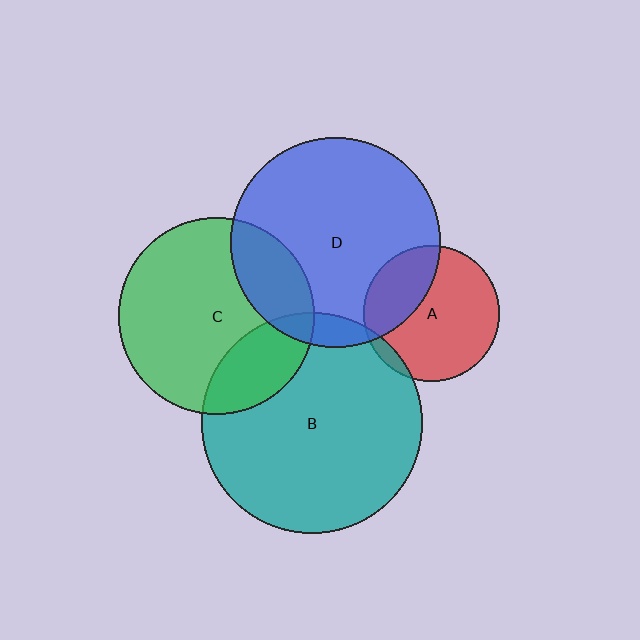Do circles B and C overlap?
Yes.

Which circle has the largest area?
Circle B (teal).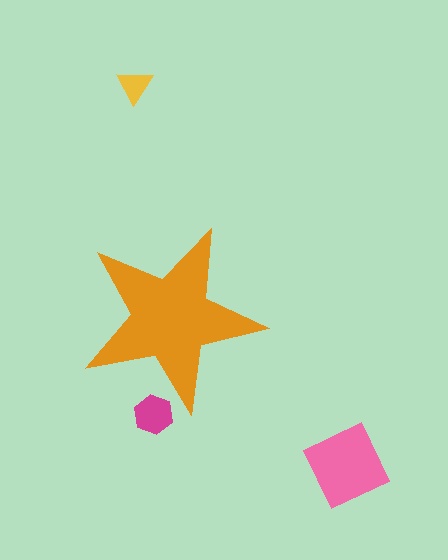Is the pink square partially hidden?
No, the pink square is fully visible.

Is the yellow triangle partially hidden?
No, the yellow triangle is fully visible.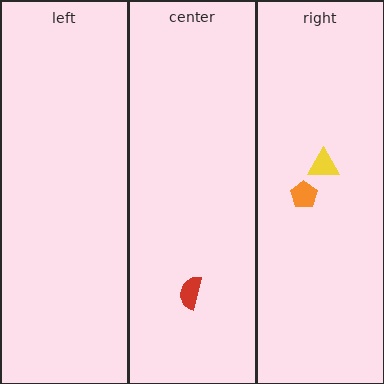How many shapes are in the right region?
2.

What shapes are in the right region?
The orange pentagon, the yellow triangle.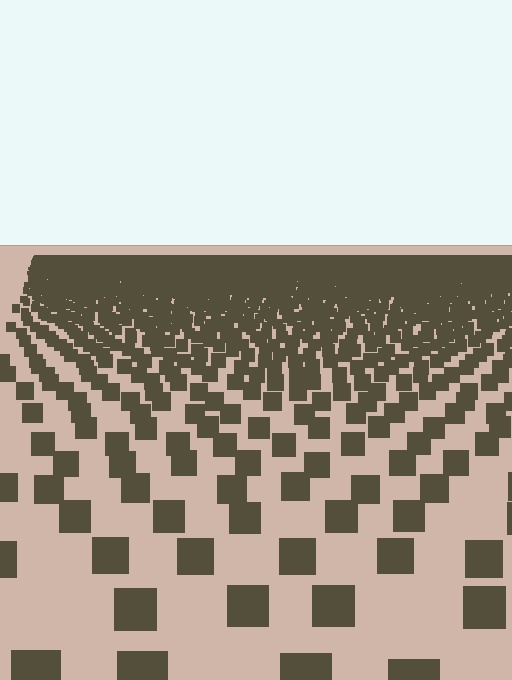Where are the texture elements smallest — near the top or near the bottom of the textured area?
Near the top.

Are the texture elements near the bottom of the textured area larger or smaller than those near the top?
Larger. Near the bottom, elements are closer to the viewer and appear at a bigger on-screen size.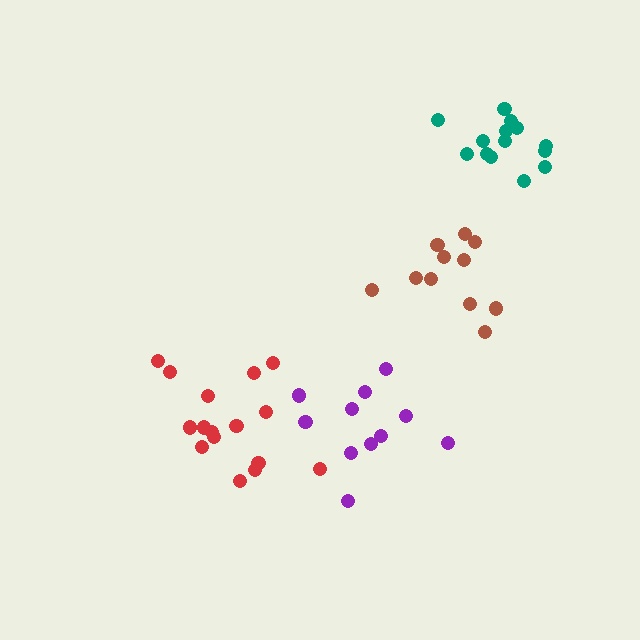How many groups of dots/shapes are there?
There are 4 groups.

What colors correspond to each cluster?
The clusters are colored: red, teal, purple, brown.